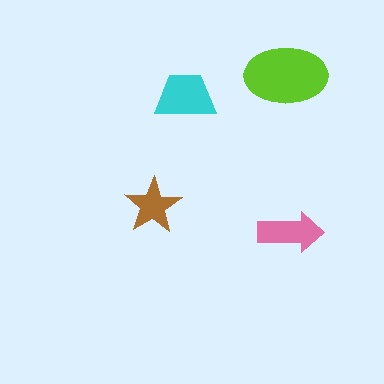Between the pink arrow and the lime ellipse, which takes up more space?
The lime ellipse.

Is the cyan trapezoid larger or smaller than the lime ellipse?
Smaller.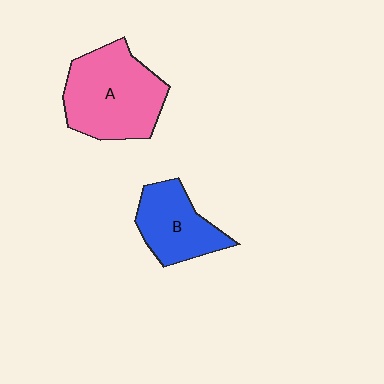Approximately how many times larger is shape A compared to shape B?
Approximately 1.5 times.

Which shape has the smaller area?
Shape B (blue).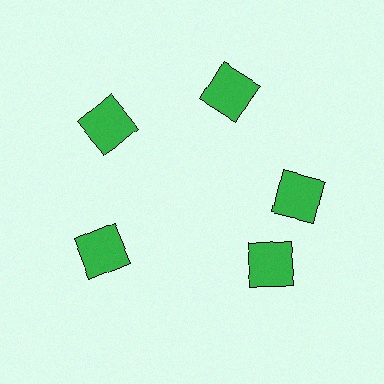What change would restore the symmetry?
The symmetry would be restored by rotating it back into even spacing with its neighbors so that all 5 squares sit at equal angles and equal distance from the center.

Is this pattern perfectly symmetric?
No. The 5 green squares are arranged in a ring, but one element near the 5 o'clock position is rotated out of alignment along the ring, breaking the 5-fold rotational symmetry.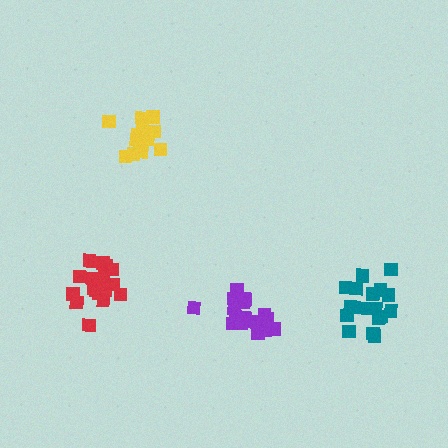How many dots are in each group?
Group 1: 18 dots, Group 2: 17 dots, Group 3: 19 dots, Group 4: 16 dots (70 total).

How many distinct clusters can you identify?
There are 4 distinct clusters.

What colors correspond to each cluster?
The clusters are colored: red, purple, teal, yellow.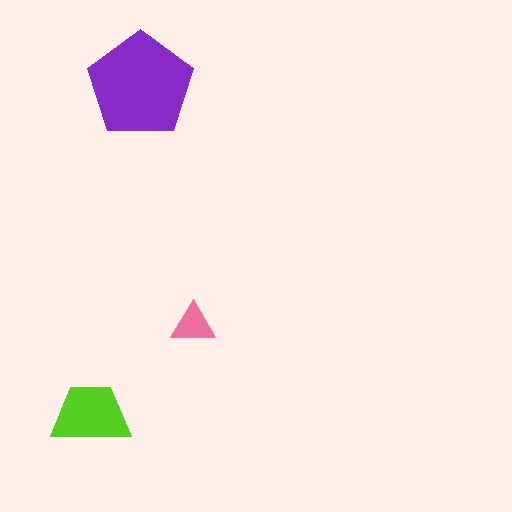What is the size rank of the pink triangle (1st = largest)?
3rd.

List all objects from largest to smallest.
The purple pentagon, the lime trapezoid, the pink triangle.